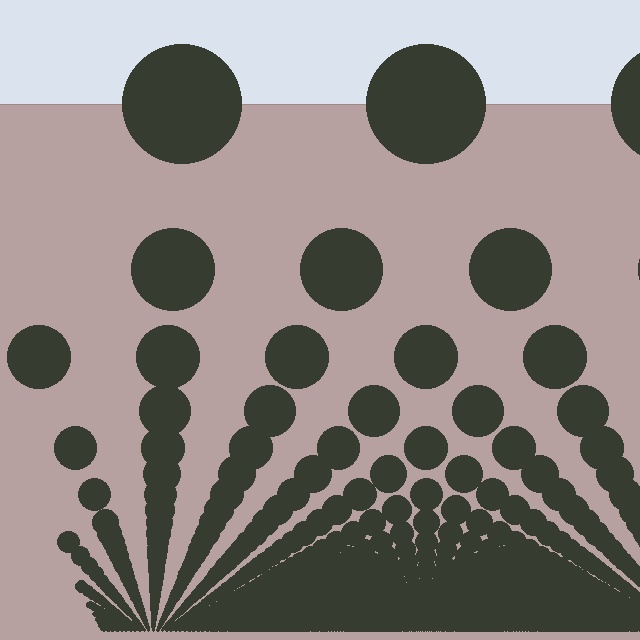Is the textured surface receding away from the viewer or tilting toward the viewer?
The surface appears to tilt toward the viewer. Texture elements get larger and sparser toward the top.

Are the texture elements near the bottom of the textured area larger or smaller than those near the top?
Smaller. The gradient is inverted — elements near the bottom are smaller and denser.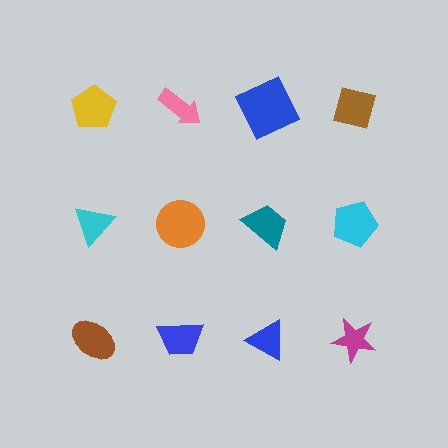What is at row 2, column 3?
A teal trapezoid.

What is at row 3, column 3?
A blue triangle.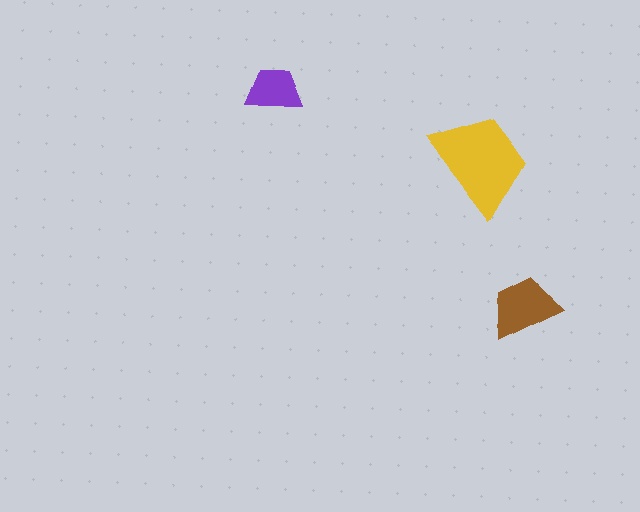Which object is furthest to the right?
The brown trapezoid is rightmost.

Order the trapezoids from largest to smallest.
the yellow one, the brown one, the purple one.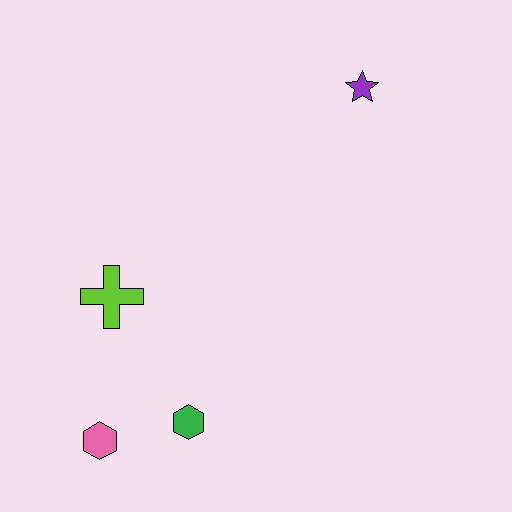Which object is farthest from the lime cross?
The purple star is farthest from the lime cross.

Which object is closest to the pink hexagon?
The green hexagon is closest to the pink hexagon.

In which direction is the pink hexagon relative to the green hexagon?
The pink hexagon is to the left of the green hexagon.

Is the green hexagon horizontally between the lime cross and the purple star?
Yes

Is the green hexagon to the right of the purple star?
No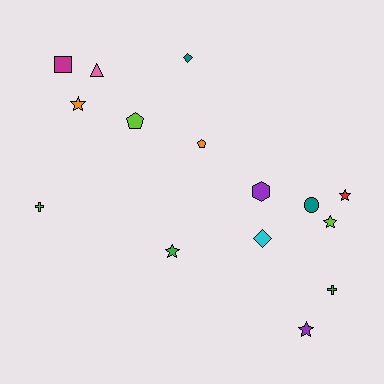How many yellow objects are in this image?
There are no yellow objects.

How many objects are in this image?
There are 15 objects.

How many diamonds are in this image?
There are 2 diamonds.